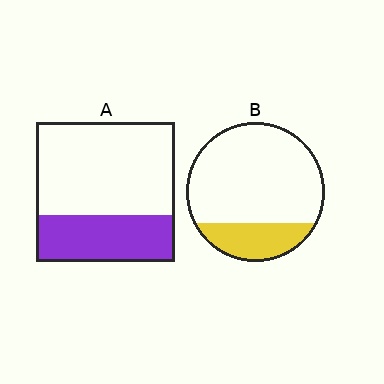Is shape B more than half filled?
No.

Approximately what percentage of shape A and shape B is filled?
A is approximately 35% and B is approximately 25%.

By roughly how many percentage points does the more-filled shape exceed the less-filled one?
By roughly 10 percentage points (A over B).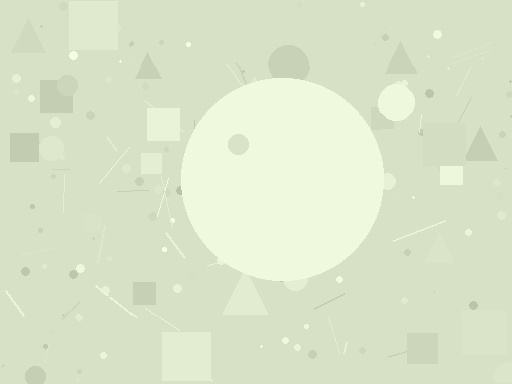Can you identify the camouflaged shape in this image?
The camouflaged shape is a circle.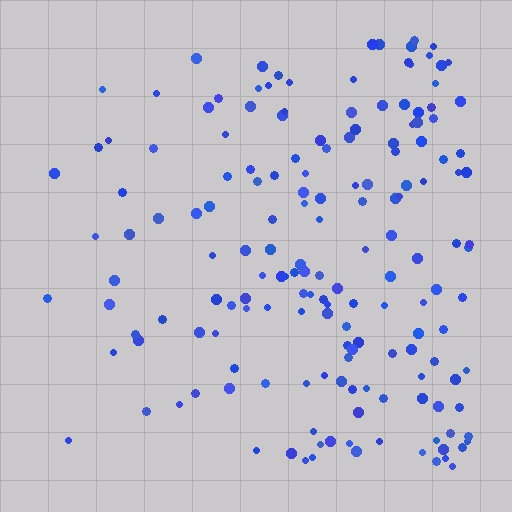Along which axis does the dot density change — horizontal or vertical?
Horizontal.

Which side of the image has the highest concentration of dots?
The right.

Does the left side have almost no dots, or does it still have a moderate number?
Still a moderate number, just noticeably fewer than the right.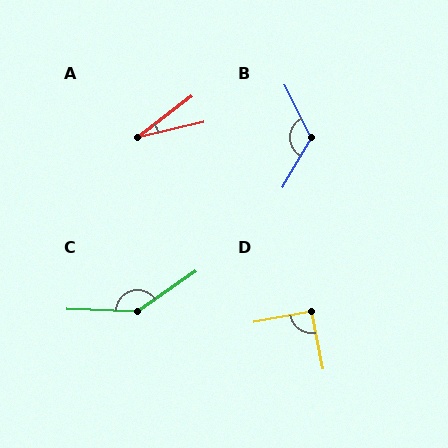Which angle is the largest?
C, at approximately 144 degrees.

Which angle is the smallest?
A, at approximately 24 degrees.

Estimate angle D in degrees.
Approximately 91 degrees.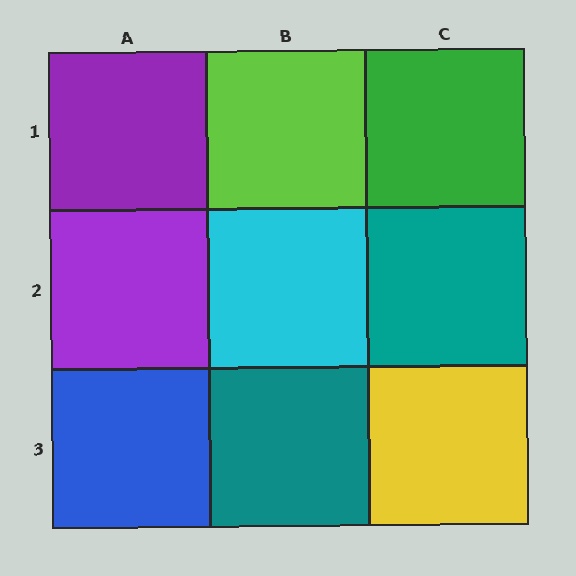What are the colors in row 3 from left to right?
Blue, teal, yellow.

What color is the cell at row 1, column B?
Lime.